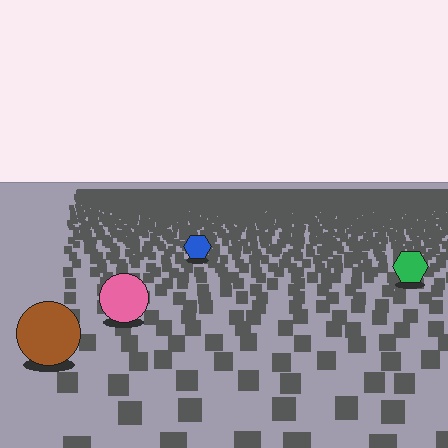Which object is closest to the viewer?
The brown circle is closest. The texture marks near it are larger and more spread out.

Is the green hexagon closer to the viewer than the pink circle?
No. The pink circle is closer — you can tell from the texture gradient: the ground texture is coarser near it.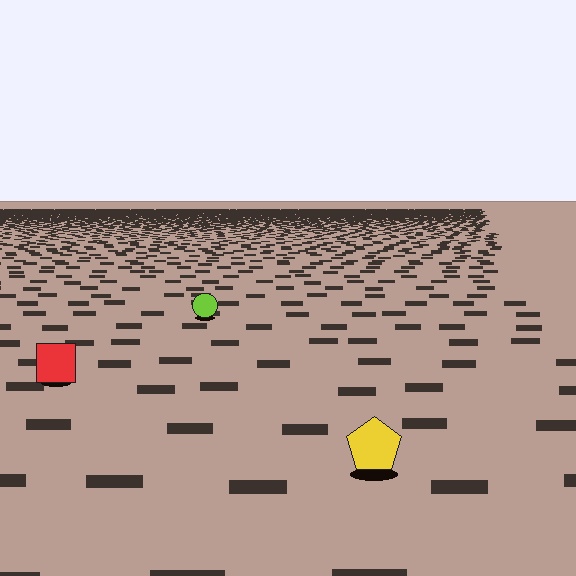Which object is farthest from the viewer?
The lime circle is farthest from the viewer. It appears smaller and the ground texture around it is denser.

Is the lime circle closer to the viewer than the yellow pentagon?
No. The yellow pentagon is closer — you can tell from the texture gradient: the ground texture is coarser near it.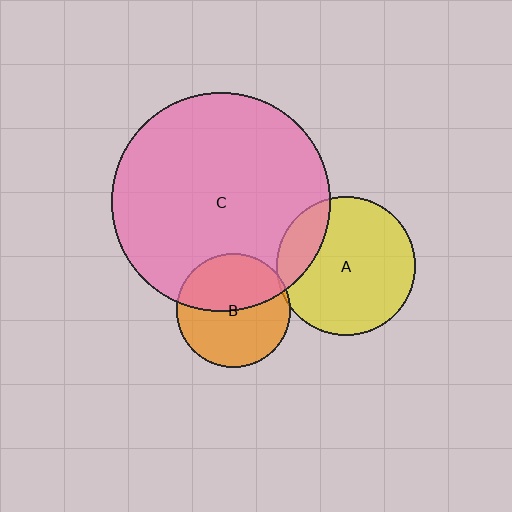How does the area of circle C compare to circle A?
Approximately 2.5 times.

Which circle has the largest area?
Circle C (pink).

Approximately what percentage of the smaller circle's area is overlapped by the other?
Approximately 5%.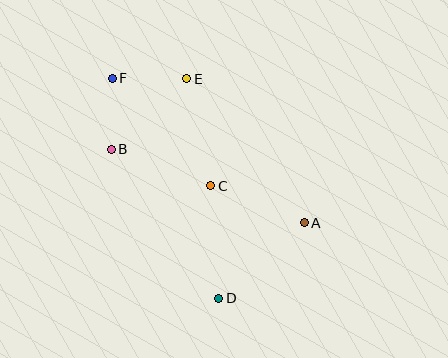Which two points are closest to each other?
Points B and F are closest to each other.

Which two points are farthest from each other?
Points D and F are farthest from each other.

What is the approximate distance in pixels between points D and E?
The distance between D and E is approximately 222 pixels.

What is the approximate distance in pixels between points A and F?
The distance between A and F is approximately 240 pixels.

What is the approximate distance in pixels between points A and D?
The distance between A and D is approximately 114 pixels.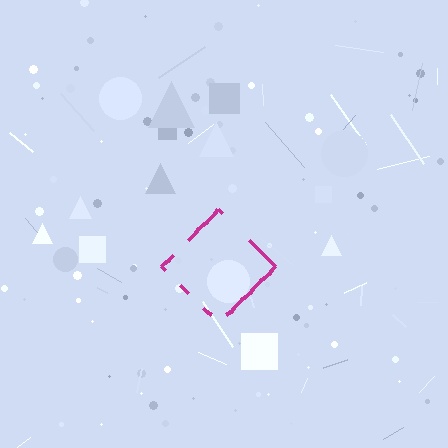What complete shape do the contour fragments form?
The contour fragments form a diamond.